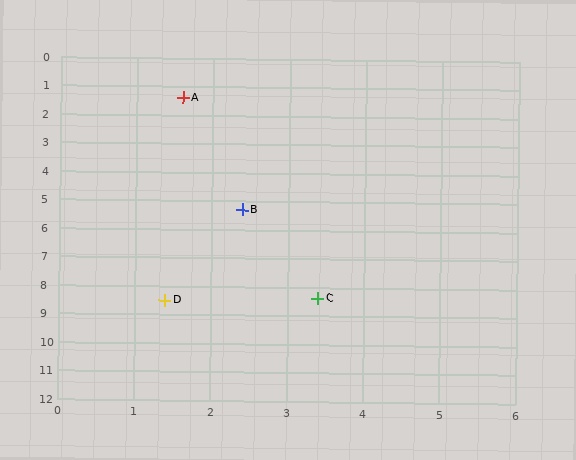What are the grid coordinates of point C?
Point C is at approximately (3.4, 8.4).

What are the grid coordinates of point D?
Point D is at approximately (1.4, 8.5).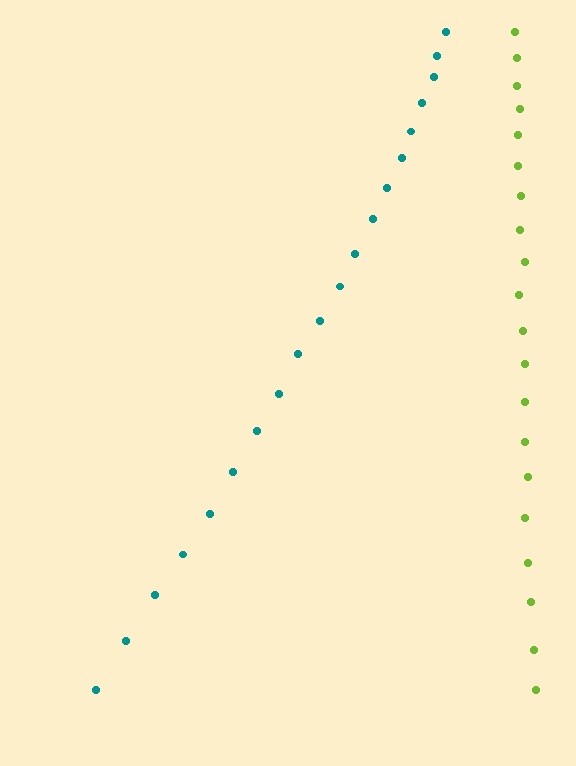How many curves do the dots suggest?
There are 2 distinct paths.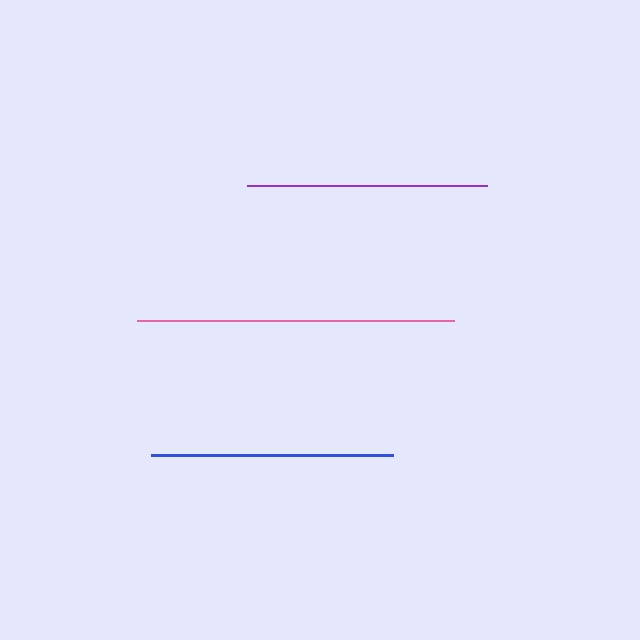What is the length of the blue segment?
The blue segment is approximately 243 pixels long.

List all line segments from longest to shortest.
From longest to shortest: pink, blue, purple.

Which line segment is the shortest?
The purple line is the shortest at approximately 240 pixels.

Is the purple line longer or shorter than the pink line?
The pink line is longer than the purple line.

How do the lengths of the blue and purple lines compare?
The blue and purple lines are approximately the same length.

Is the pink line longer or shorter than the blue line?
The pink line is longer than the blue line.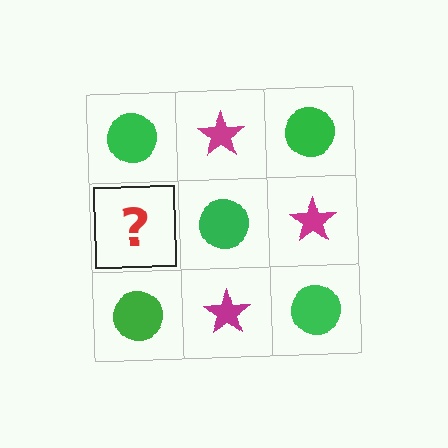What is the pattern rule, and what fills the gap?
The rule is that it alternates green circle and magenta star in a checkerboard pattern. The gap should be filled with a magenta star.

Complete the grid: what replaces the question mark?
The question mark should be replaced with a magenta star.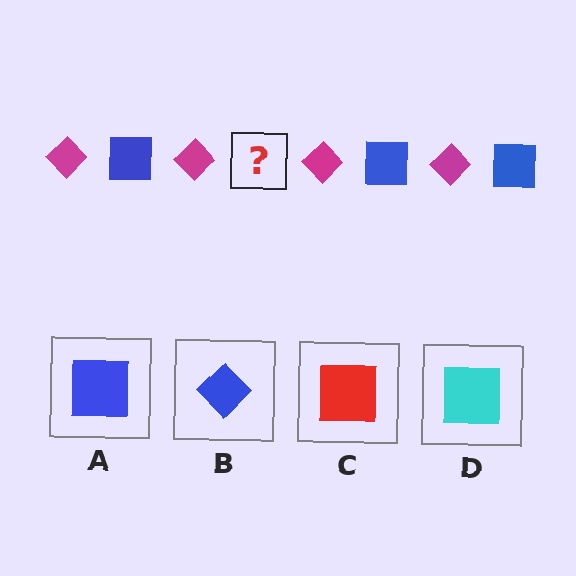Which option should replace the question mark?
Option A.